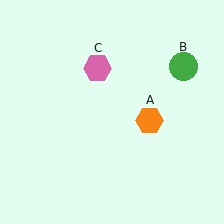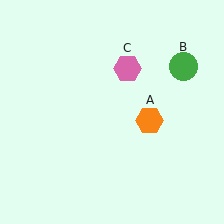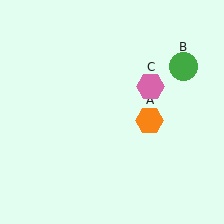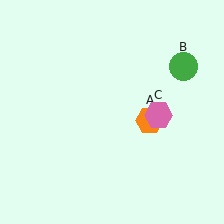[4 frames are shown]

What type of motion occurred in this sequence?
The pink hexagon (object C) rotated clockwise around the center of the scene.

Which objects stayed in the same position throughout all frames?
Orange hexagon (object A) and green circle (object B) remained stationary.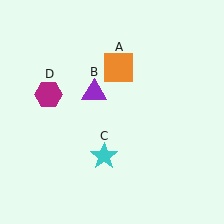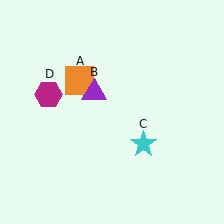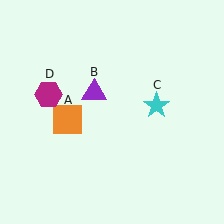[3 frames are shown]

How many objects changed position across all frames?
2 objects changed position: orange square (object A), cyan star (object C).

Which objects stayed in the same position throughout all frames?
Purple triangle (object B) and magenta hexagon (object D) remained stationary.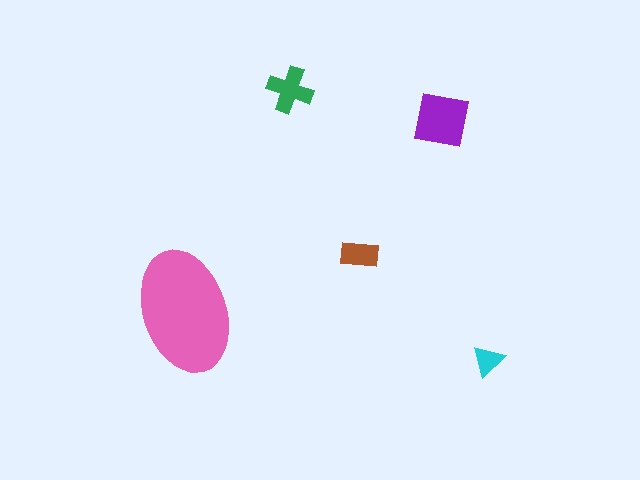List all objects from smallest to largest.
The cyan triangle, the brown rectangle, the green cross, the purple square, the pink ellipse.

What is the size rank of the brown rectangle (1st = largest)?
4th.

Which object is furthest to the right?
The cyan triangle is rightmost.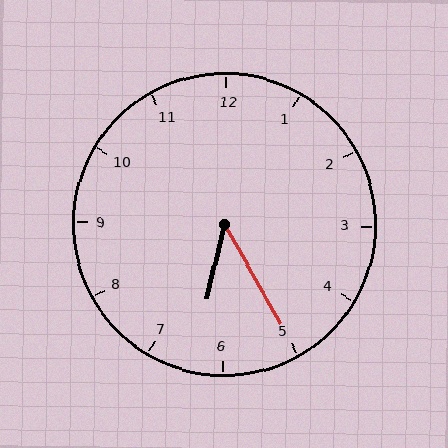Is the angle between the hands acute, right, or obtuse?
It is acute.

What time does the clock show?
6:25.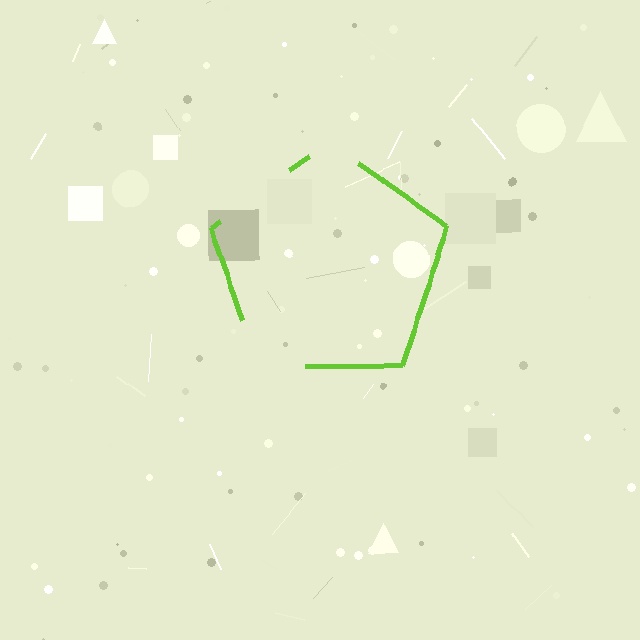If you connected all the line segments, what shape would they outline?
They would outline a pentagon.